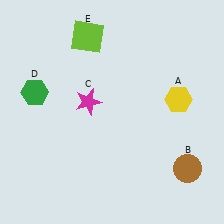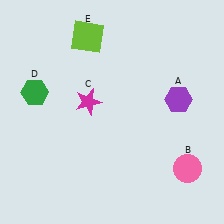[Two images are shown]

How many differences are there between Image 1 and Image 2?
There are 2 differences between the two images.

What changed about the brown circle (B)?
In Image 1, B is brown. In Image 2, it changed to pink.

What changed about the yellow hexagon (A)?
In Image 1, A is yellow. In Image 2, it changed to purple.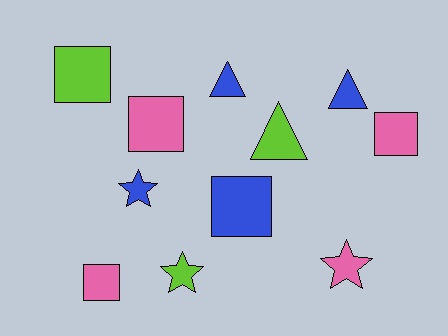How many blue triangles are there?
There are 2 blue triangles.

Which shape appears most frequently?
Square, with 5 objects.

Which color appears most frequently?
Pink, with 4 objects.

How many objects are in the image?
There are 11 objects.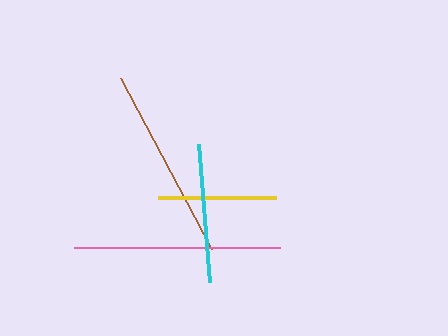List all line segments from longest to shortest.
From longest to shortest: pink, brown, cyan, yellow.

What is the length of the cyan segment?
The cyan segment is approximately 138 pixels long.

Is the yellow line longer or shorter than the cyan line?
The cyan line is longer than the yellow line.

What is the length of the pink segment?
The pink segment is approximately 207 pixels long.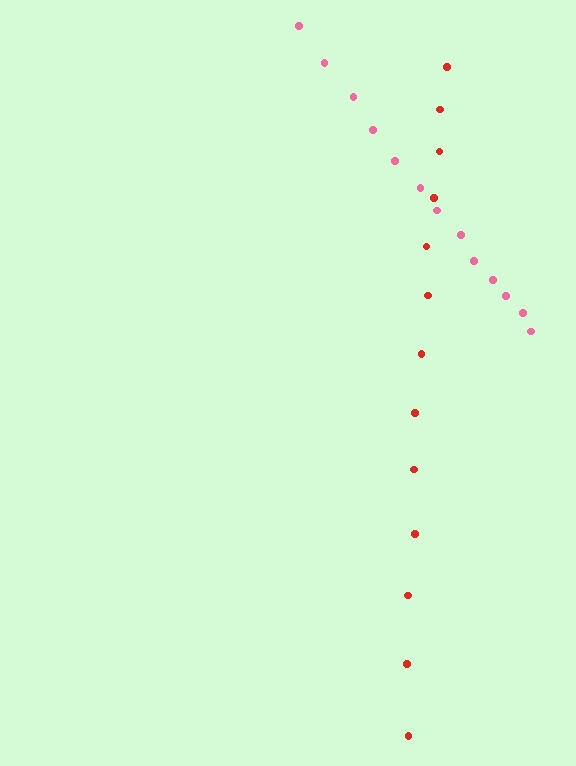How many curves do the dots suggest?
There are 2 distinct paths.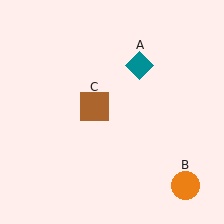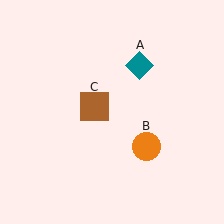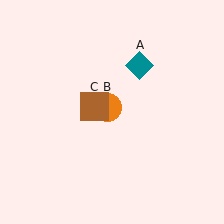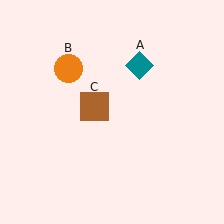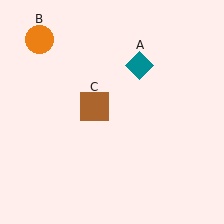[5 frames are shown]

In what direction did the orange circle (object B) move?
The orange circle (object B) moved up and to the left.